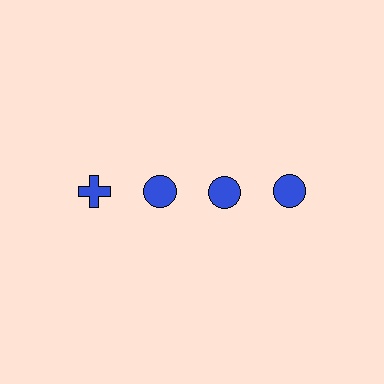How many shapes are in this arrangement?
There are 4 shapes arranged in a grid pattern.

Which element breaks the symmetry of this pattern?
The blue cross in the top row, leftmost column breaks the symmetry. All other shapes are blue circles.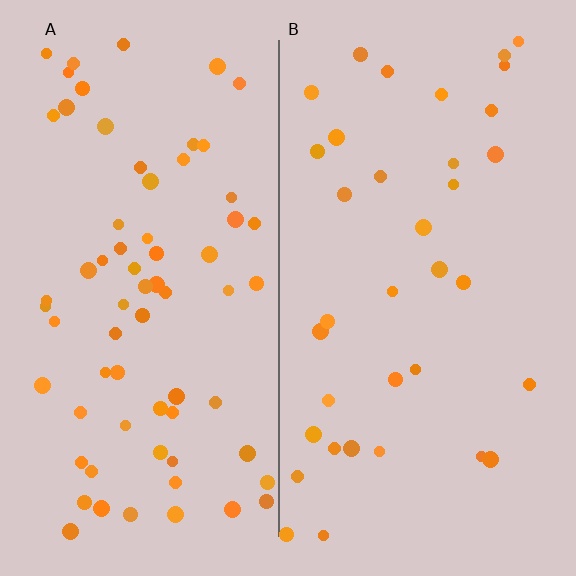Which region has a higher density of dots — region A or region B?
A (the left).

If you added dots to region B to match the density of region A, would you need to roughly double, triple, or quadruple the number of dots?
Approximately double.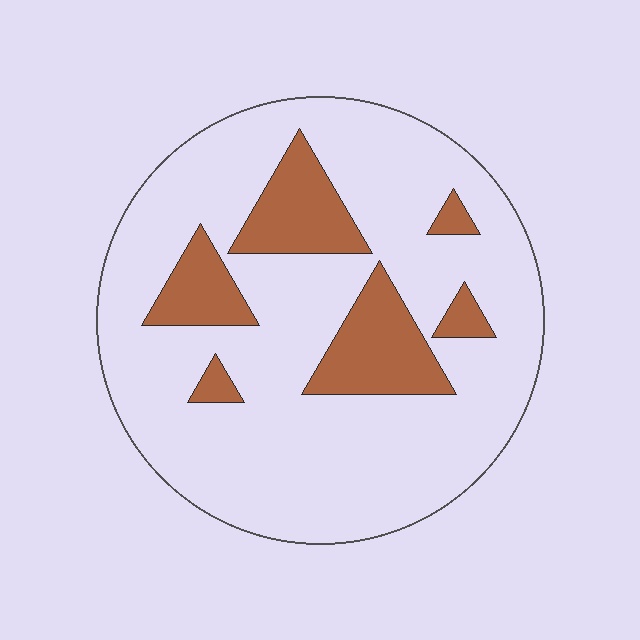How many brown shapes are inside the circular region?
6.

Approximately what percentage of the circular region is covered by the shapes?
Approximately 20%.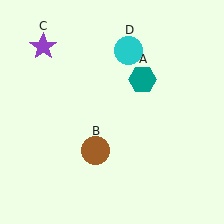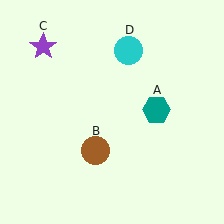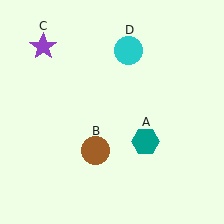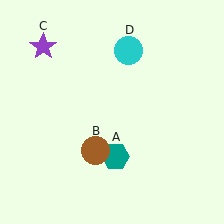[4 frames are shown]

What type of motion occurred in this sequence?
The teal hexagon (object A) rotated clockwise around the center of the scene.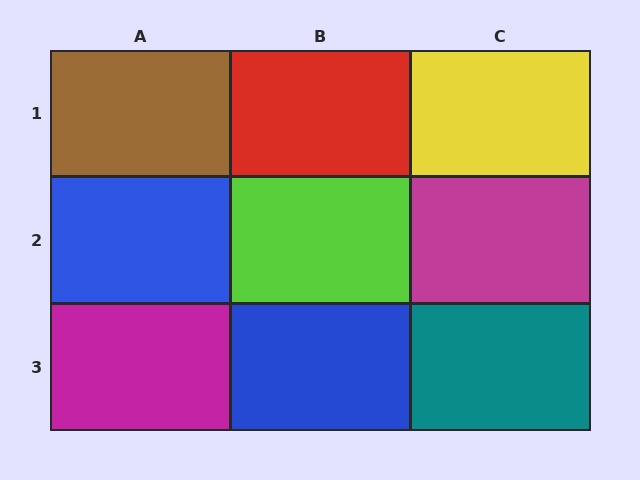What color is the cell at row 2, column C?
Magenta.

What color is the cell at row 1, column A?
Brown.